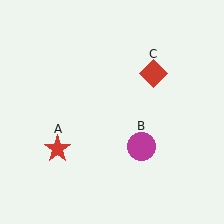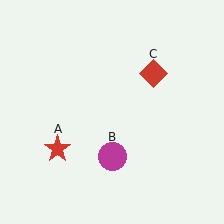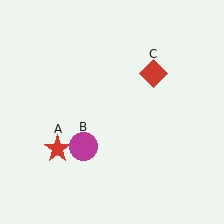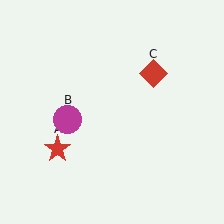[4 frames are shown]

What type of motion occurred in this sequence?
The magenta circle (object B) rotated clockwise around the center of the scene.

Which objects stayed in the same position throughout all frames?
Red star (object A) and red diamond (object C) remained stationary.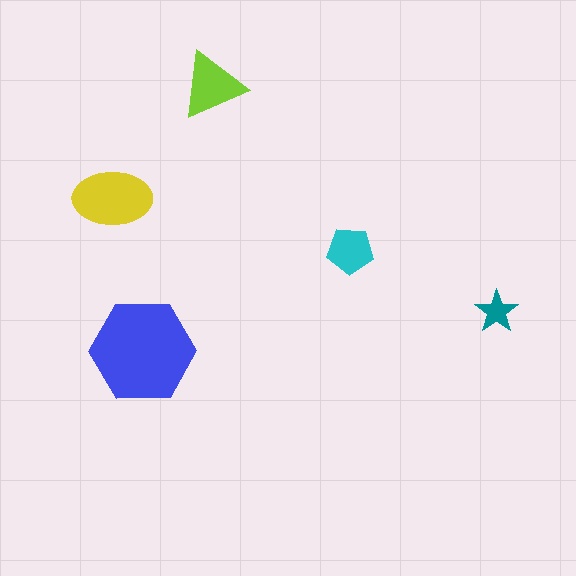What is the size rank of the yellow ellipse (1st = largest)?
2nd.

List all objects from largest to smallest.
The blue hexagon, the yellow ellipse, the lime triangle, the cyan pentagon, the teal star.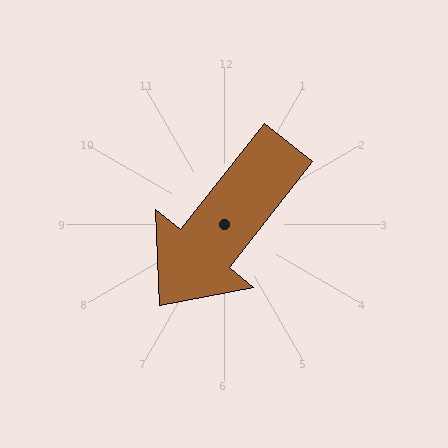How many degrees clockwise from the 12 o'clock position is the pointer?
Approximately 218 degrees.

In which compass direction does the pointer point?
Southwest.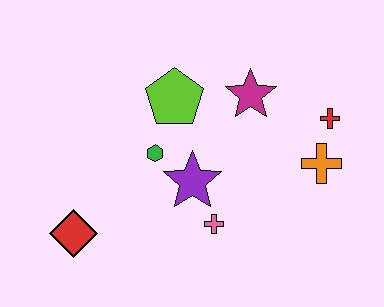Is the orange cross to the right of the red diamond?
Yes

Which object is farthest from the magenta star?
The red diamond is farthest from the magenta star.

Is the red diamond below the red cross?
Yes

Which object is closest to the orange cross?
The red cross is closest to the orange cross.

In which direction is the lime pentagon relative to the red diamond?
The lime pentagon is above the red diamond.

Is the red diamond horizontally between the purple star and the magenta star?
No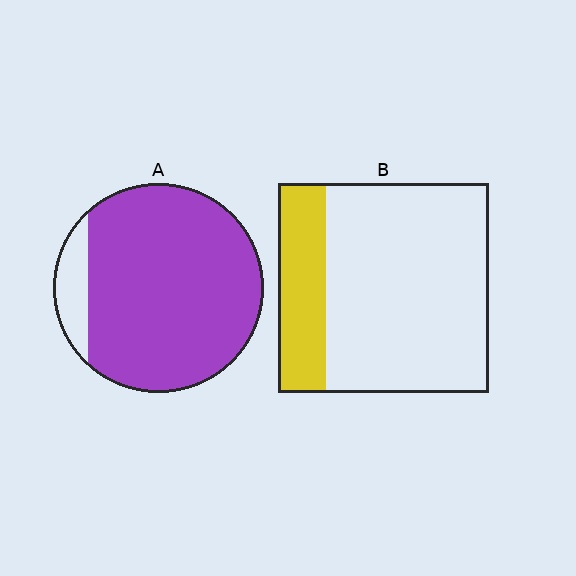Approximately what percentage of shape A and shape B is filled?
A is approximately 90% and B is approximately 25%.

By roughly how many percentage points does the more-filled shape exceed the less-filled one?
By roughly 65 percentage points (A over B).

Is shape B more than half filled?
No.